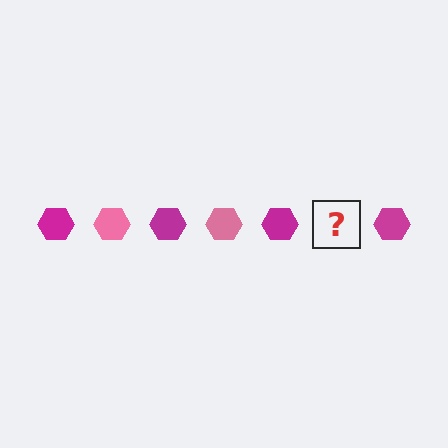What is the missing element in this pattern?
The missing element is a pink hexagon.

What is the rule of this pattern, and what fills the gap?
The rule is that the pattern cycles through magenta, pink hexagons. The gap should be filled with a pink hexagon.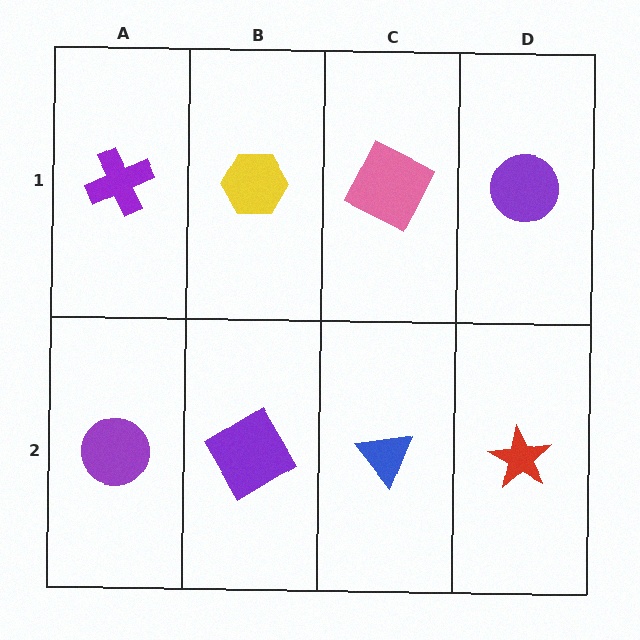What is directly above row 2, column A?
A purple cross.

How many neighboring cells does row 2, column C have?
3.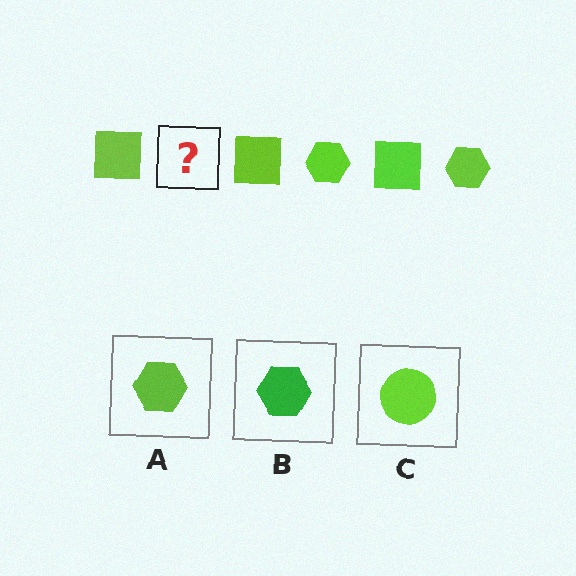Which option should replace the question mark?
Option A.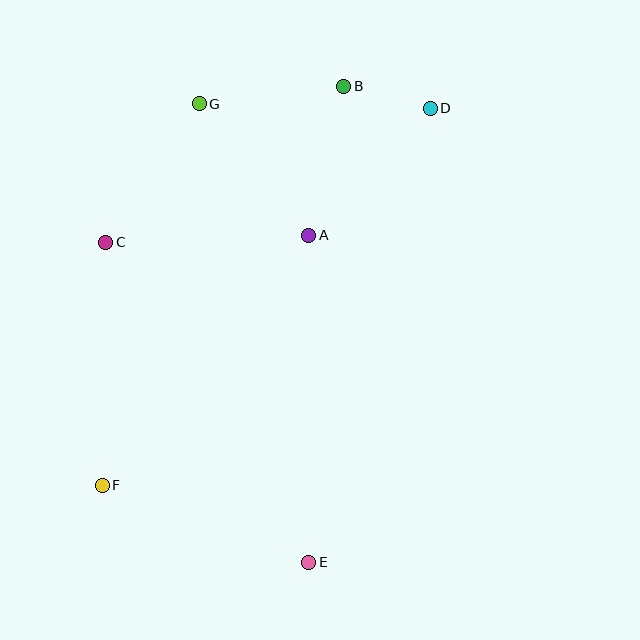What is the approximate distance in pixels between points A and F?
The distance between A and F is approximately 324 pixels.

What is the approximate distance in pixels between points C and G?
The distance between C and G is approximately 167 pixels.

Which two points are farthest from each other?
Points D and F are farthest from each other.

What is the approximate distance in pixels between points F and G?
The distance between F and G is approximately 394 pixels.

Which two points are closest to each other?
Points B and D are closest to each other.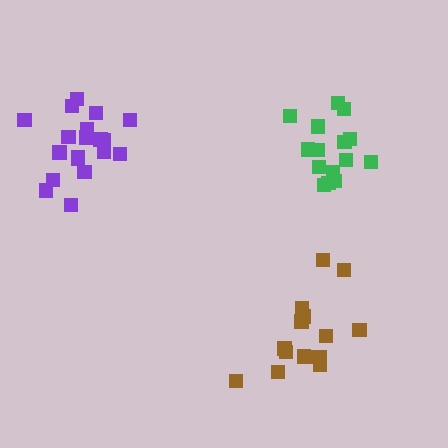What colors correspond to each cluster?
The clusters are colored: purple, green, brown.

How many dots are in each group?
Group 1: 19 dots, Group 2: 16 dots, Group 3: 15 dots (50 total).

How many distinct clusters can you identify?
There are 3 distinct clusters.